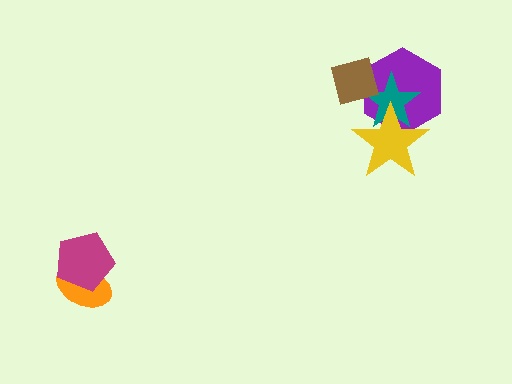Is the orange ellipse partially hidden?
Yes, it is partially covered by another shape.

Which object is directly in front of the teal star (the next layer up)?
The yellow star is directly in front of the teal star.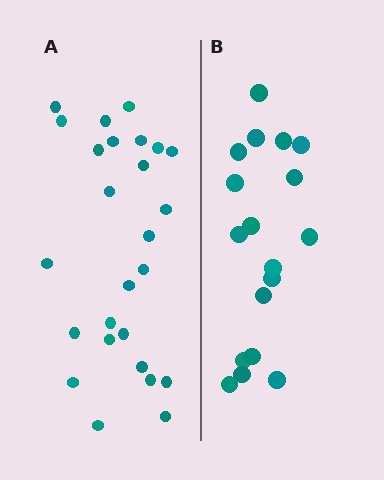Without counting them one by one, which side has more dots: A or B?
Region A (the left region) has more dots.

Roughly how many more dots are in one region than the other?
Region A has roughly 8 or so more dots than region B.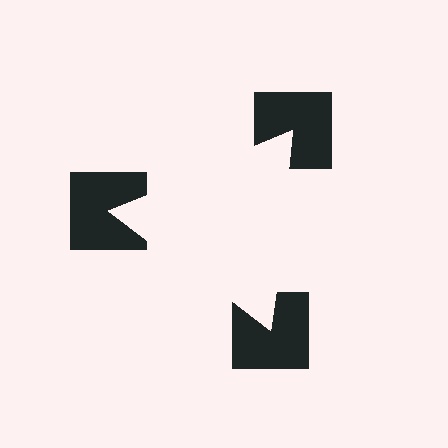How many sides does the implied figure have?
3 sides.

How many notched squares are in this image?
There are 3 — one at each vertex of the illusory triangle.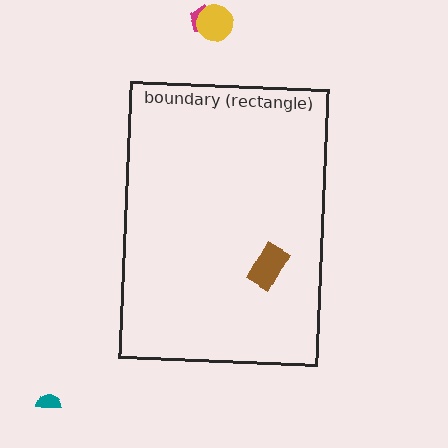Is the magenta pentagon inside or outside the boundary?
Outside.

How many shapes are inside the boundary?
1 inside, 4 outside.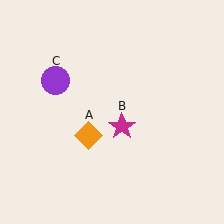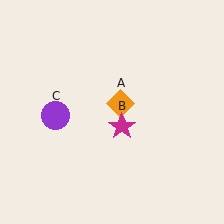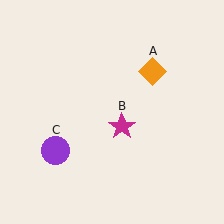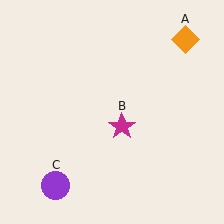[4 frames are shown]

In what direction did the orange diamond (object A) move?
The orange diamond (object A) moved up and to the right.